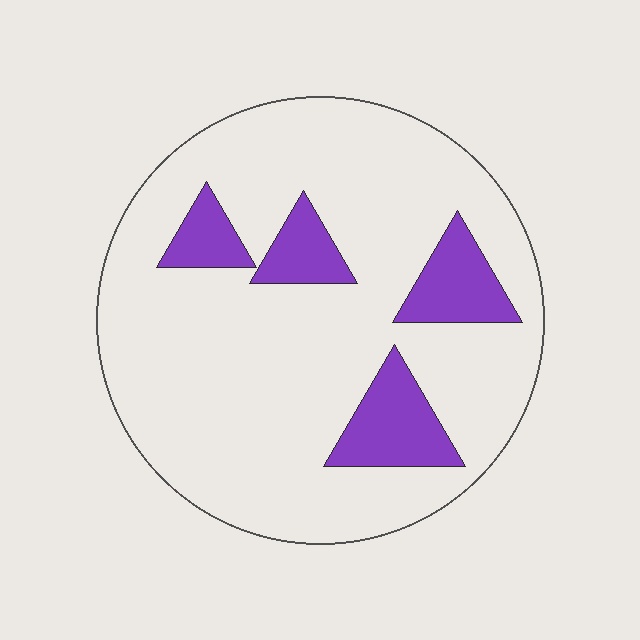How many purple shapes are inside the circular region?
4.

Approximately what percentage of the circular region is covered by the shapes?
Approximately 15%.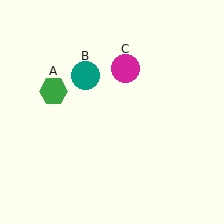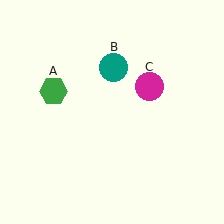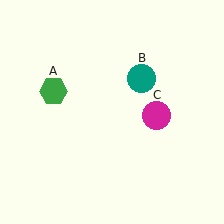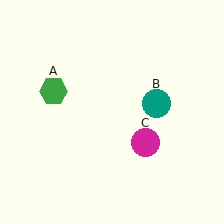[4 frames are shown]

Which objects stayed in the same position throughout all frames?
Green hexagon (object A) remained stationary.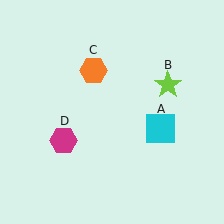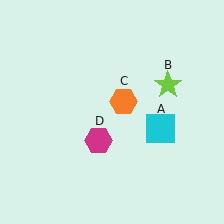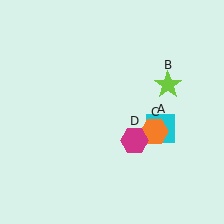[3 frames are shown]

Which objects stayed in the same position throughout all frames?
Cyan square (object A) and lime star (object B) remained stationary.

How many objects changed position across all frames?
2 objects changed position: orange hexagon (object C), magenta hexagon (object D).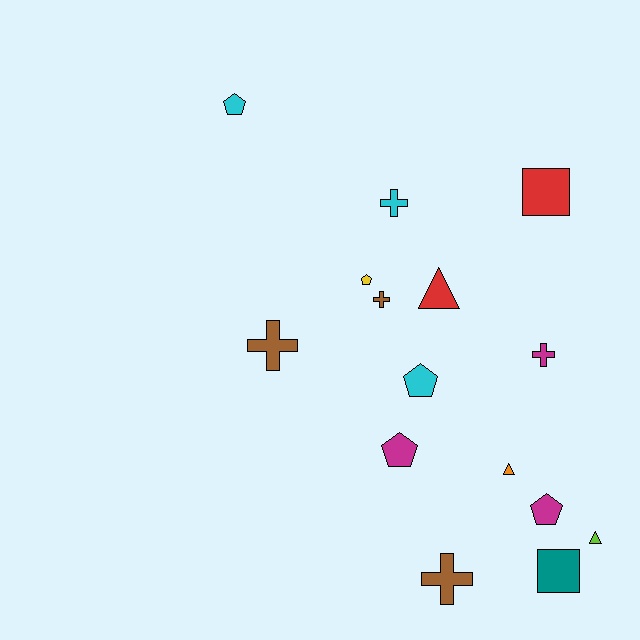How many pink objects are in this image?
There are no pink objects.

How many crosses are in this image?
There are 5 crosses.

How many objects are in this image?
There are 15 objects.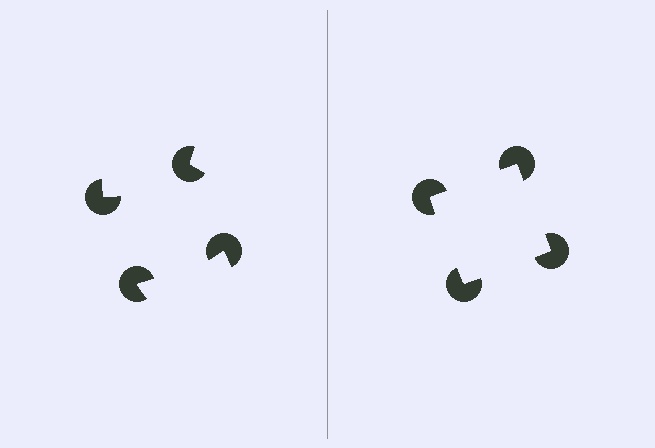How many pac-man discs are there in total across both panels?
8 — 4 on each side.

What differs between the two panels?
The pac-man discs are positioned identically on both sides; only the wedge orientations differ. On the right they align to a square; on the left they are misaligned.